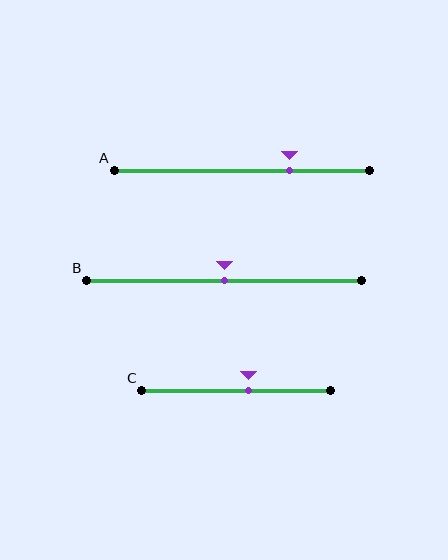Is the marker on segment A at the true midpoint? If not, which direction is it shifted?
No, the marker on segment A is shifted to the right by about 19% of the segment length.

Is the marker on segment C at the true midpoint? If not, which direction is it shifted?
No, the marker on segment C is shifted to the right by about 6% of the segment length.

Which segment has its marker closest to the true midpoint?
Segment B has its marker closest to the true midpoint.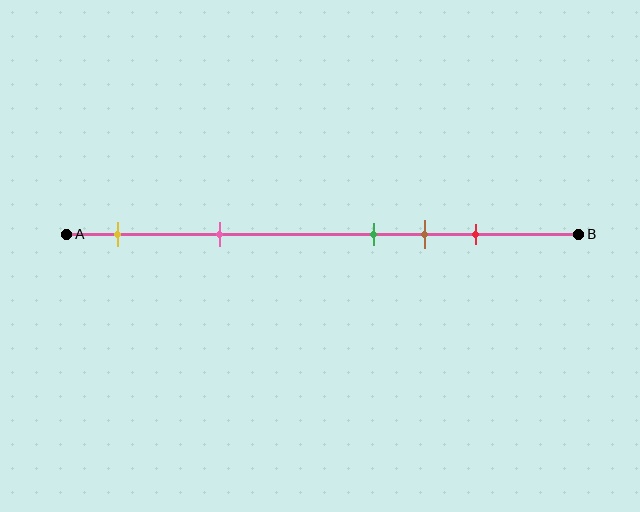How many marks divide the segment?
There are 5 marks dividing the segment.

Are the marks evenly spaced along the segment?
No, the marks are not evenly spaced.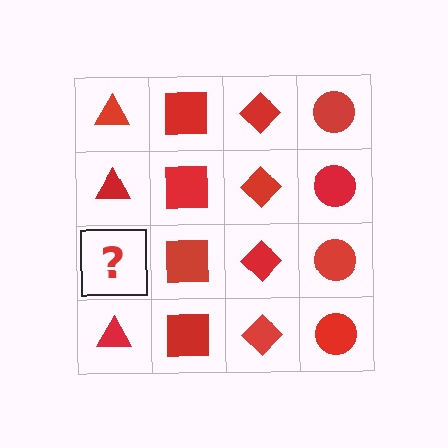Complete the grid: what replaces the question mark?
The question mark should be replaced with a red triangle.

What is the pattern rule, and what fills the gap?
The rule is that each column has a consistent shape. The gap should be filled with a red triangle.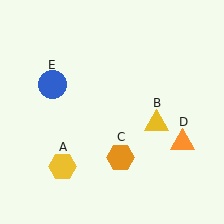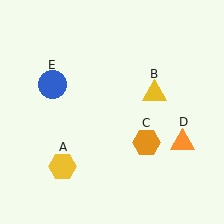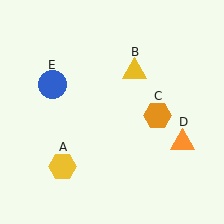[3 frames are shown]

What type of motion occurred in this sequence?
The yellow triangle (object B), orange hexagon (object C) rotated counterclockwise around the center of the scene.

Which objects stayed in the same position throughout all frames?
Yellow hexagon (object A) and orange triangle (object D) and blue circle (object E) remained stationary.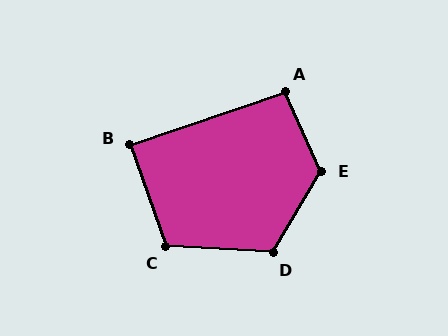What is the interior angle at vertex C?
Approximately 113 degrees (obtuse).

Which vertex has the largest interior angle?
E, at approximately 125 degrees.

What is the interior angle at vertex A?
Approximately 96 degrees (obtuse).